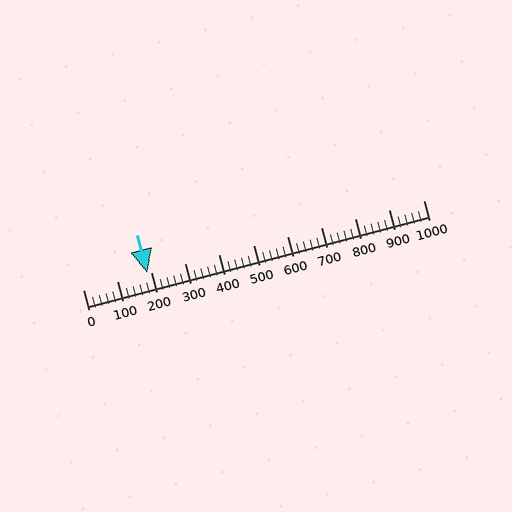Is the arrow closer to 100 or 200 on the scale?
The arrow is closer to 200.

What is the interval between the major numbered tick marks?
The major tick marks are spaced 100 units apart.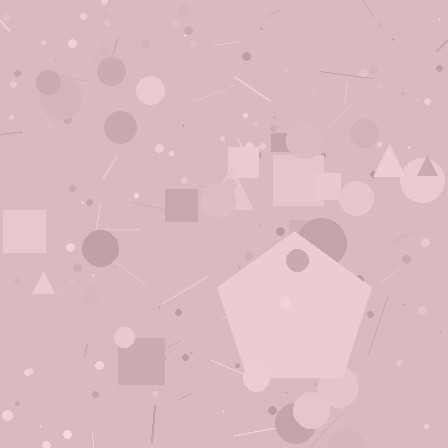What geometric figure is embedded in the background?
A pentagon is embedded in the background.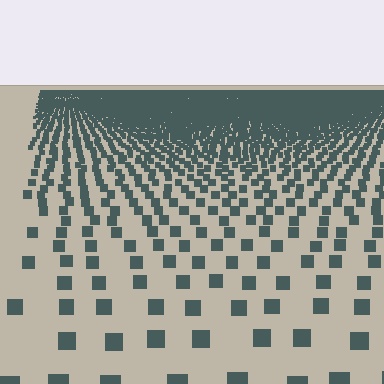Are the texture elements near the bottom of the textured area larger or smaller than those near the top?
Larger. Near the bottom, elements are closer to the viewer and appear at a bigger on-screen size.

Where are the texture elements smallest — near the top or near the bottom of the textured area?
Near the top.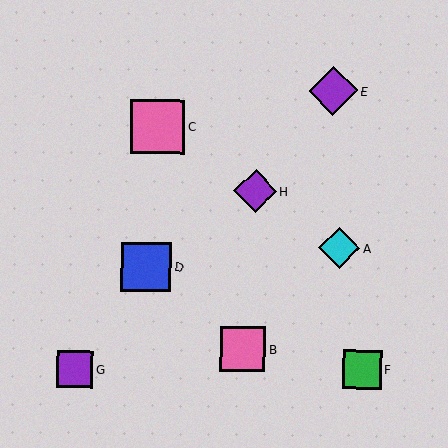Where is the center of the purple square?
The center of the purple square is at (75, 369).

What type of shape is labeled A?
Shape A is a cyan diamond.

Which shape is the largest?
The pink square (labeled C) is the largest.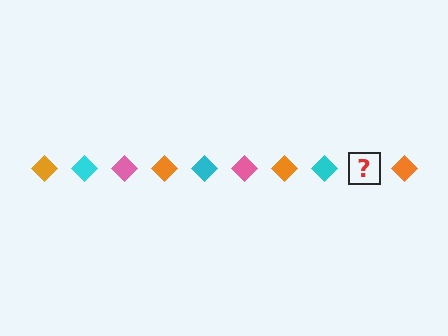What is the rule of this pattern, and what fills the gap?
The rule is that the pattern cycles through orange, cyan, pink diamonds. The gap should be filled with a pink diamond.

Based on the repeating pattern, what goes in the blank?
The blank should be a pink diamond.